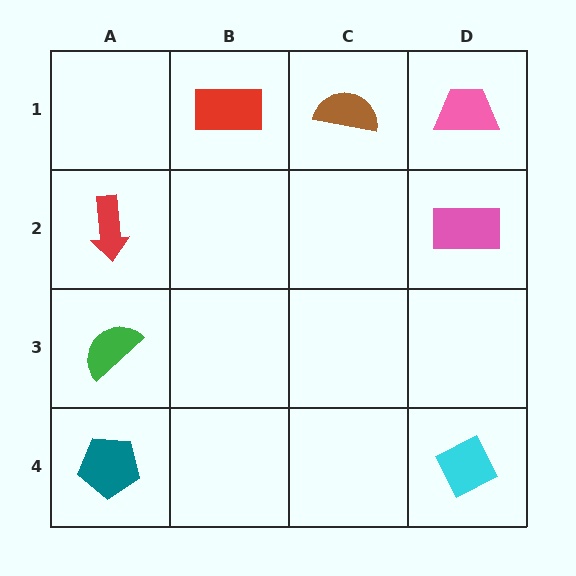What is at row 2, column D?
A pink rectangle.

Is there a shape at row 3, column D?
No, that cell is empty.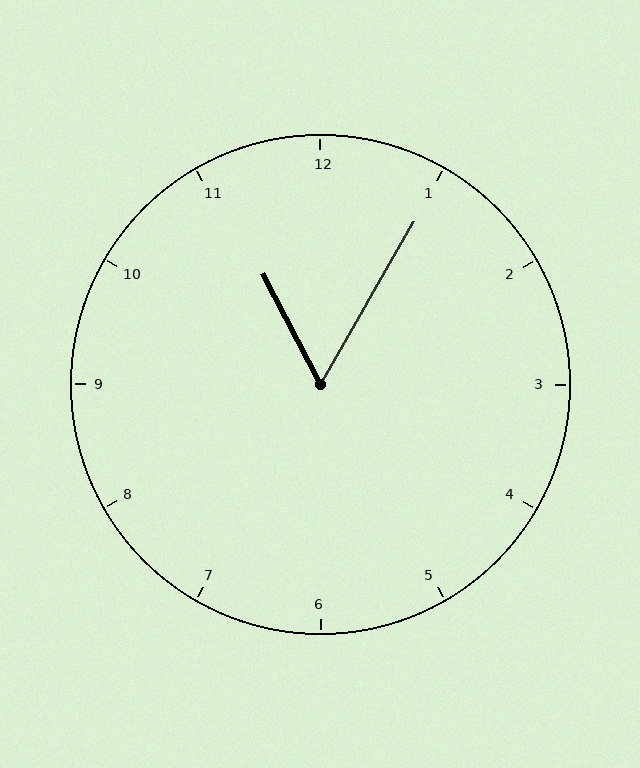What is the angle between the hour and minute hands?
Approximately 58 degrees.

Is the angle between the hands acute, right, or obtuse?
It is acute.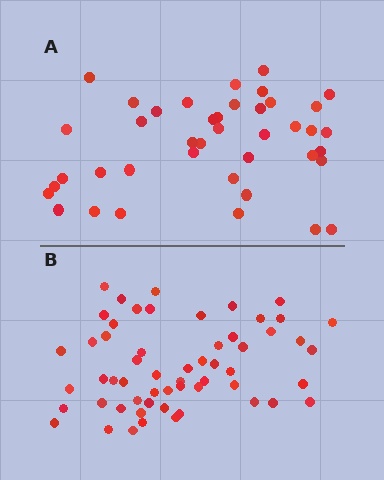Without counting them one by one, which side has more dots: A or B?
Region B (the bottom region) has more dots.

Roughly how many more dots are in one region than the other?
Region B has approximately 15 more dots than region A.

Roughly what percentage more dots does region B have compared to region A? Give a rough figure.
About 40% more.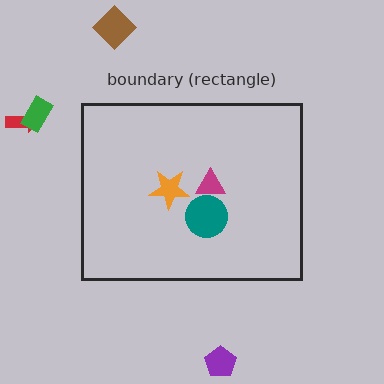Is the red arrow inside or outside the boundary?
Outside.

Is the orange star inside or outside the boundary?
Inside.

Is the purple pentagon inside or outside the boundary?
Outside.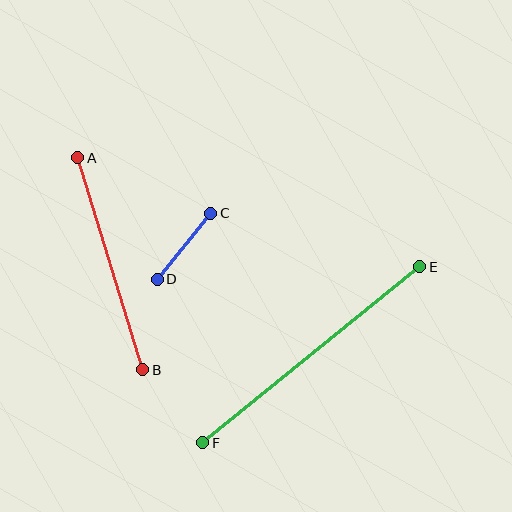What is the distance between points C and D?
The distance is approximately 85 pixels.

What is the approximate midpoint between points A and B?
The midpoint is at approximately (110, 264) pixels.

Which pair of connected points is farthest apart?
Points E and F are farthest apart.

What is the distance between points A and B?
The distance is approximately 222 pixels.